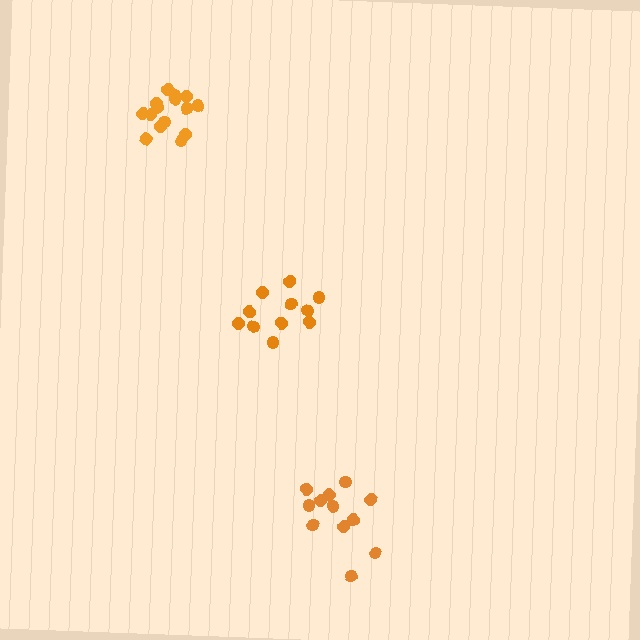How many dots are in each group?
Group 1: 15 dots, Group 2: 11 dots, Group 3: 12 dots (38 total).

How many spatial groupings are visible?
There are 3 spatial groupings.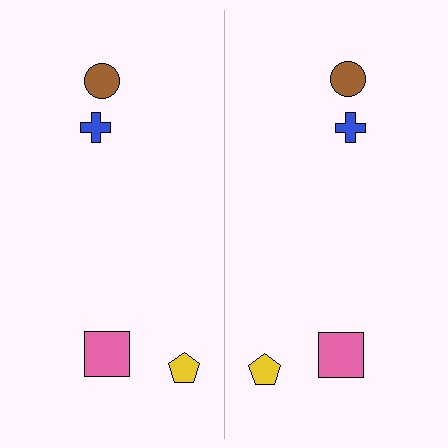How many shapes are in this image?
There are 8 shapes in this image.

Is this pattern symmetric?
Yes, this pattern has bilateral (reflection) symmetry.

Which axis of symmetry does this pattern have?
The pattern has a vertical axis of symmetry running through the center of the image.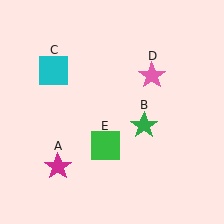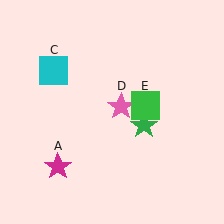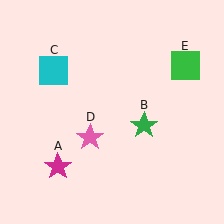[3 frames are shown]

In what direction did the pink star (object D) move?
The pink star (object D) moved down and to the left.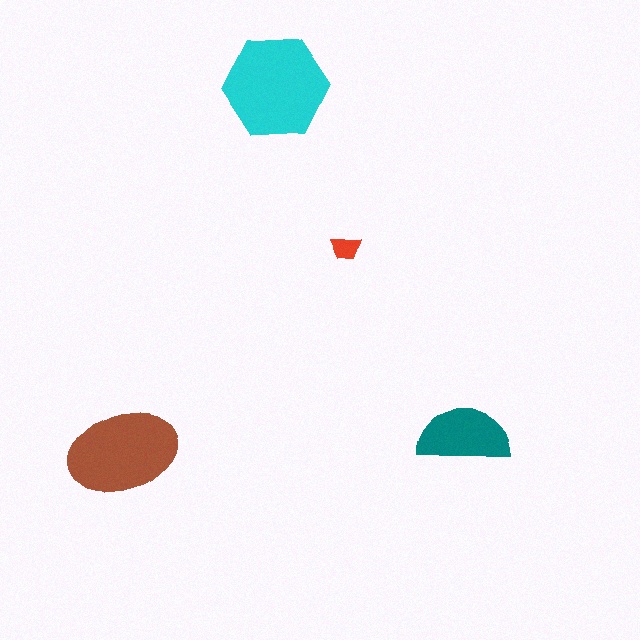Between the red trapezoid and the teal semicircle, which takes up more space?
The teal semicircle.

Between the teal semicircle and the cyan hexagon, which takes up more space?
The cyan hexagon.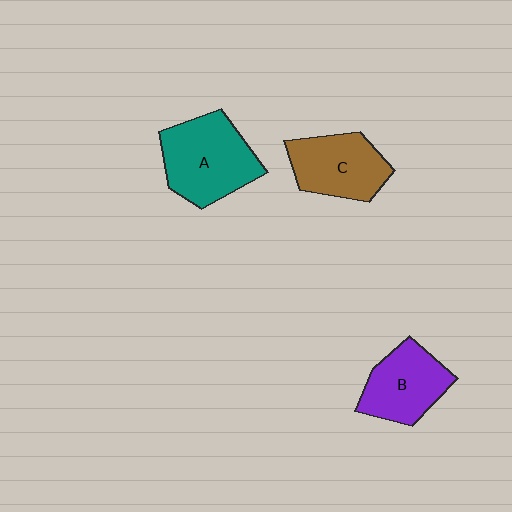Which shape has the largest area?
Shape A (teal).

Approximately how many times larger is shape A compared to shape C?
Approximately 1.2 times.